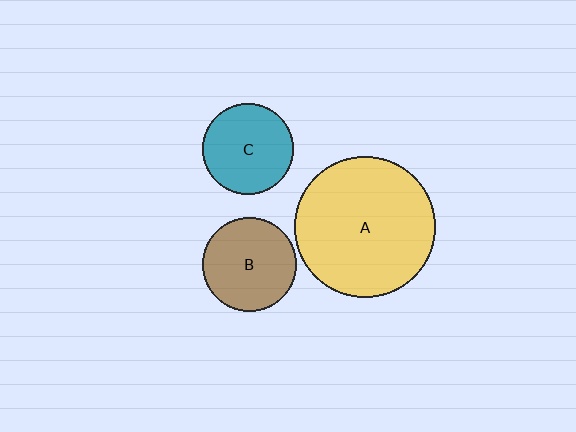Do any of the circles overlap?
No, none of the circles overlap.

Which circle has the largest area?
Circle A (yellow).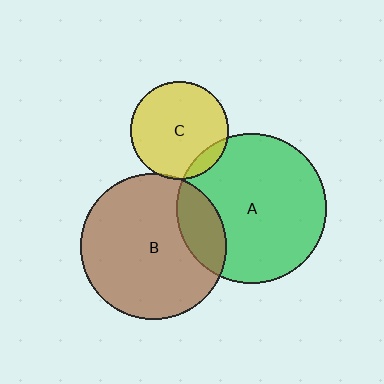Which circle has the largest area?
Circle A (green).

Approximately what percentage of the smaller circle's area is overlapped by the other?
Approximately 20%.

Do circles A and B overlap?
Yes.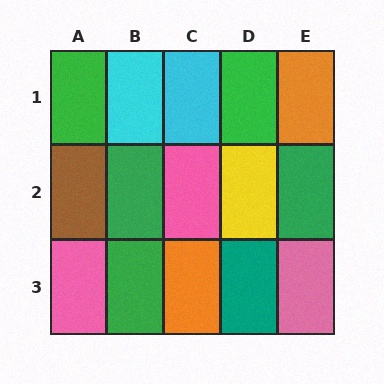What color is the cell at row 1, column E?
Orange.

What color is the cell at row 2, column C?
Pink.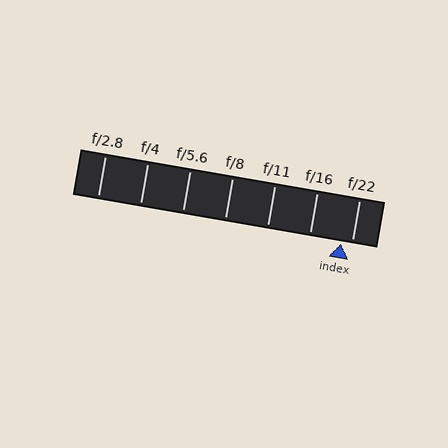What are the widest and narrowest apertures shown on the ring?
The widest aperture shown is f/2.8 and the narrowest is f/22.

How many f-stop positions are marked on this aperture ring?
There are 7 f-stop positions marked.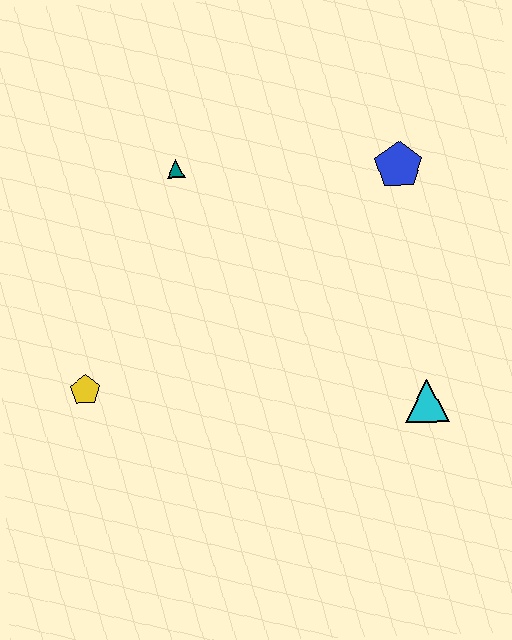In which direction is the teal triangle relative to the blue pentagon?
The teal triangle is to the left of the blue pentagon.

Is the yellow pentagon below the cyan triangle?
No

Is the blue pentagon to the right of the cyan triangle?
No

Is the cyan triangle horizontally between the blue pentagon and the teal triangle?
No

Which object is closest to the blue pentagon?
The teal triangle is closest to the blue pentagon.